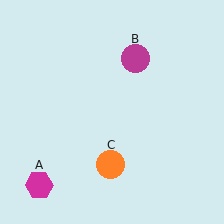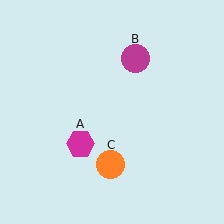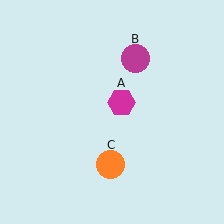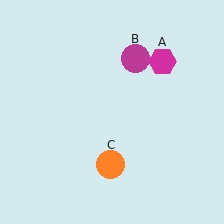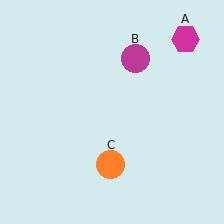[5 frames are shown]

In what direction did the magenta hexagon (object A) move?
The magenta hexagon (object A) moved up and to the right.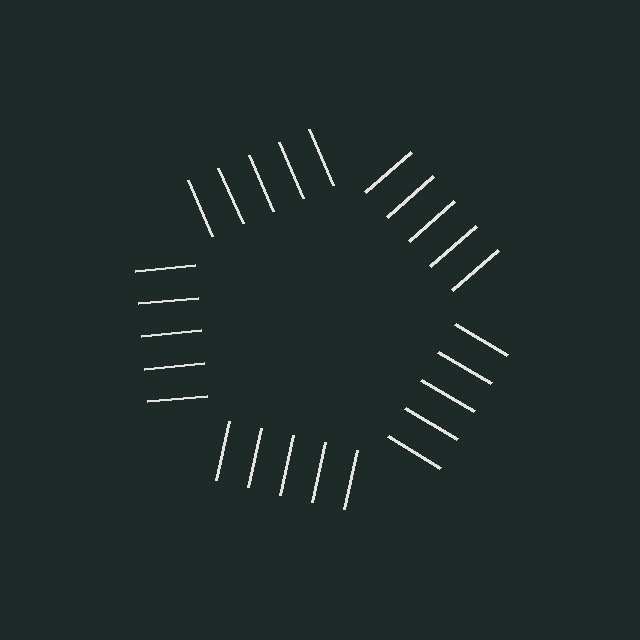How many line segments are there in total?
25 — 5 along each of the 5 edges.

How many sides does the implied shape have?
5 sides — the line-ends trace a pentagon.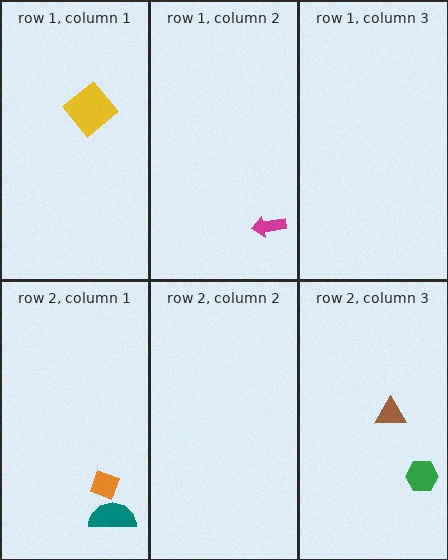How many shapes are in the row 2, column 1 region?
2.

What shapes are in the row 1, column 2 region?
The magenta arrow.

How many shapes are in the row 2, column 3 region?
2.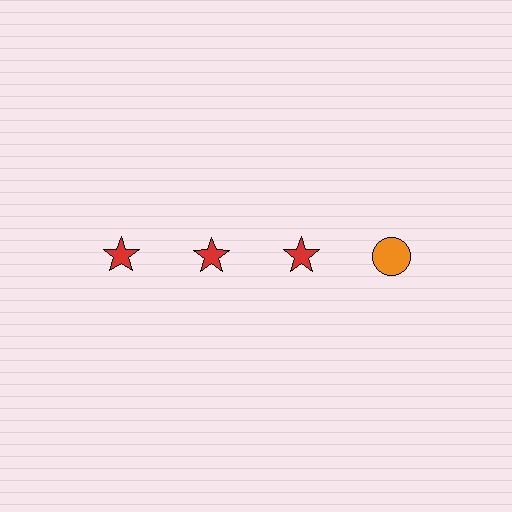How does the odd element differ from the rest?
It differs in both color (orange instead of red) and shape (circle instead of star).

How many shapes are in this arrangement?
There are 4 shapes arranged in a grid pattern.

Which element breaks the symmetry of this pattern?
The orange circle in the top row, second from right column breaks the symmetry. All other shapes are red stars.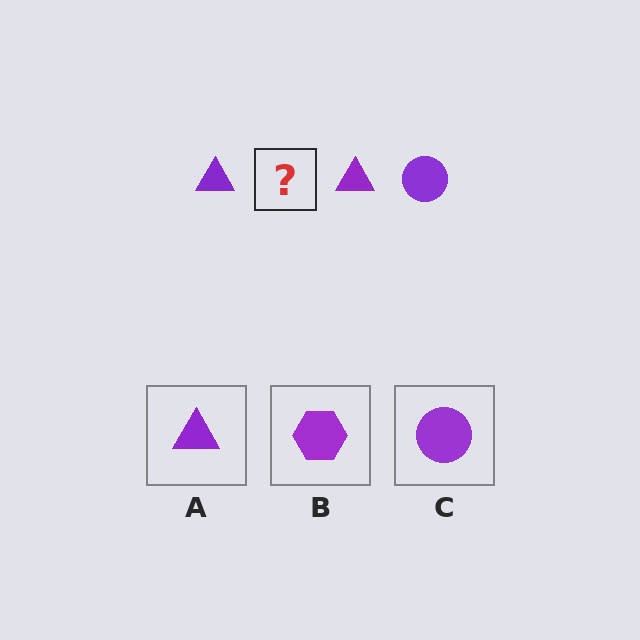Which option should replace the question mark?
Option C.